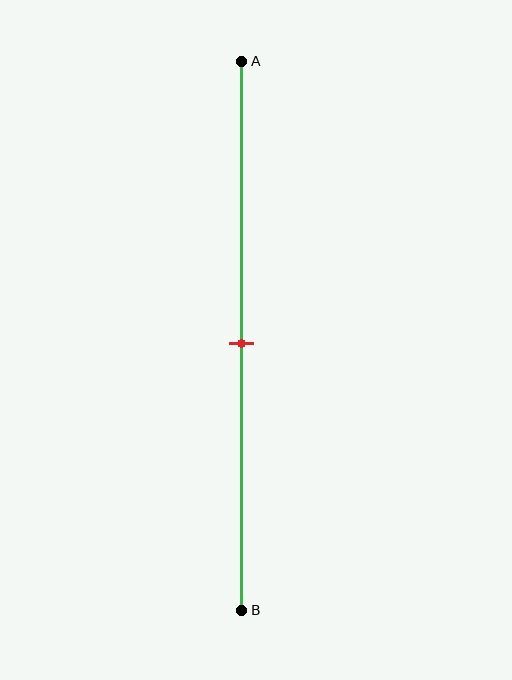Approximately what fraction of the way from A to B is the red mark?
The red mark is approximately 50% of the way from A to B.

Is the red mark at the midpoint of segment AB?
Yes, the mark is approximately at the midpoint.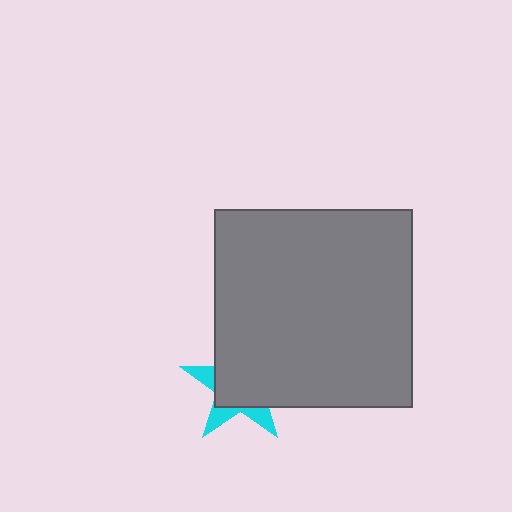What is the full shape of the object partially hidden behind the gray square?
The partially hidden object is a cyan star.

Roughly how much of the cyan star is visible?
A small part of it is visible (roughly 31%).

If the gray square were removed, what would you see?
You would see the complete cyan star.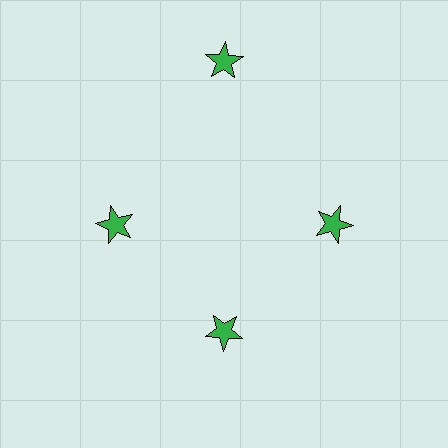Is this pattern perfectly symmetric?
No. The 4 green stars are arranged in a ring, but one element near the 12 o'clock position is pushed outward from the center, breaking the 4-fold rotational symmetry.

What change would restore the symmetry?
The symmetry would be restored by moving it inward, back onto the ring so that all 4 stars sit at equal angles and equal distance from the center.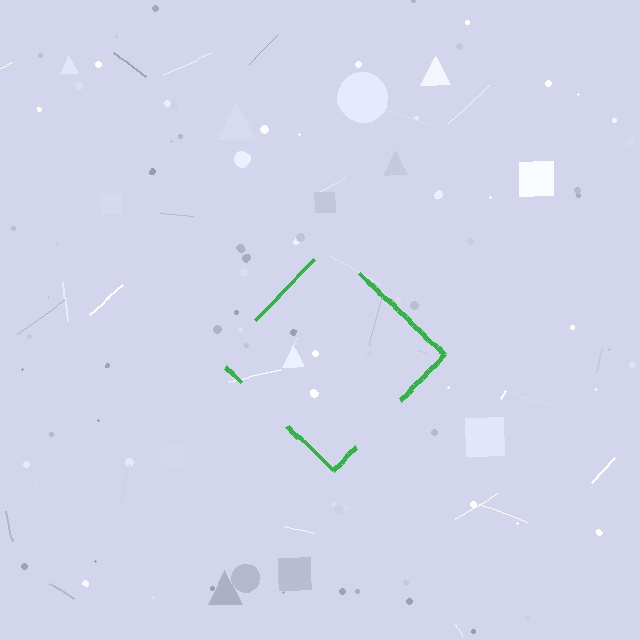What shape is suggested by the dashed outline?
The dashed outline suggests a diamond.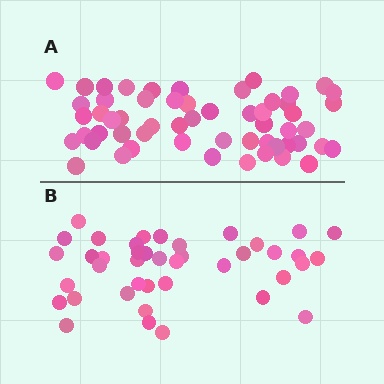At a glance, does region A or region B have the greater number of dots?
Region A (the top region) has more dots.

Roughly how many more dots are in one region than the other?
Region A has approximately 15 more dots than region B.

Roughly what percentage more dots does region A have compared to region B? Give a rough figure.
About 35% more.